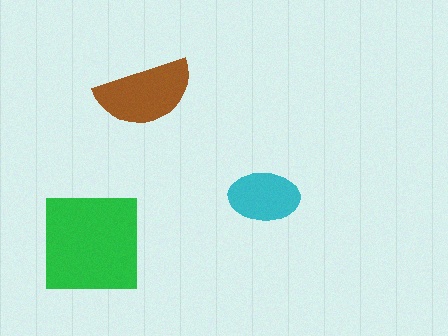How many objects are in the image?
There are 3 objects in the image.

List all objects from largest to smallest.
The green square, the brown semicircle, the cyan ellipse.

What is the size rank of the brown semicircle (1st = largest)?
2nd.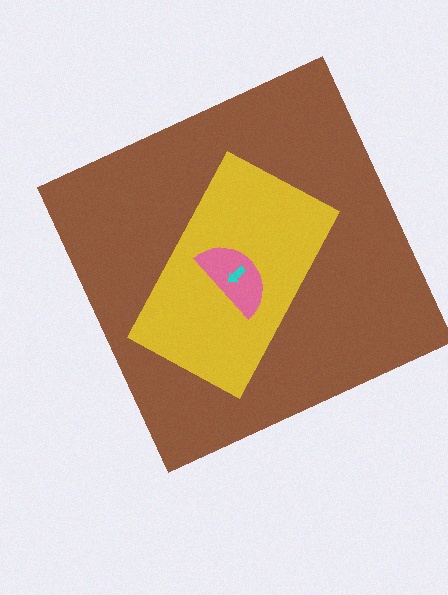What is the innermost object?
The cyan arrow.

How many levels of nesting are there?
4.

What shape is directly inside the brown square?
The yellow rectangle.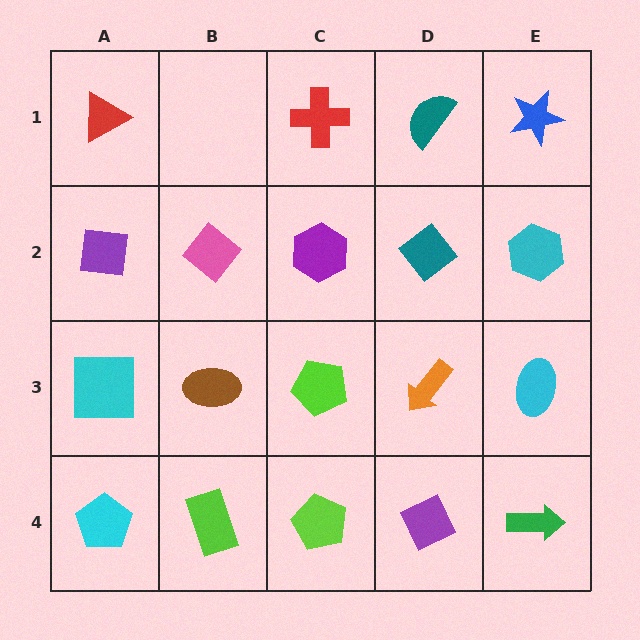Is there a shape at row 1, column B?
No, that cell is empty.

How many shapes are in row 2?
5 shapes.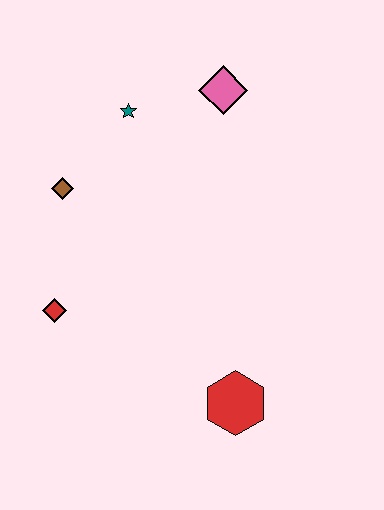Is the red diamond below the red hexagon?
No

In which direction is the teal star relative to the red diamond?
The teal star is above the red diamond.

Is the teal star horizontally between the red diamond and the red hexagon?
Yes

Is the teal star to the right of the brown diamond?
Yes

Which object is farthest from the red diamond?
The pink diamond is farthest from the red diamond.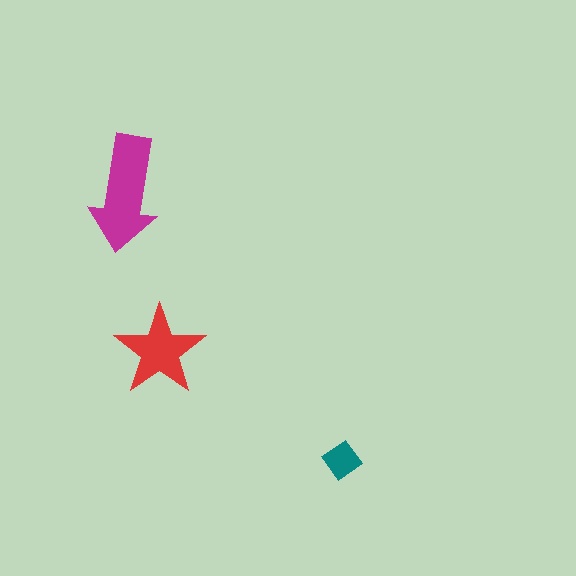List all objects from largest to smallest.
The magenta arrow, the red star, the teal diamond.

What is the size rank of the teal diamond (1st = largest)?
3rd.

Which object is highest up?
The magenta arrow is topmost.